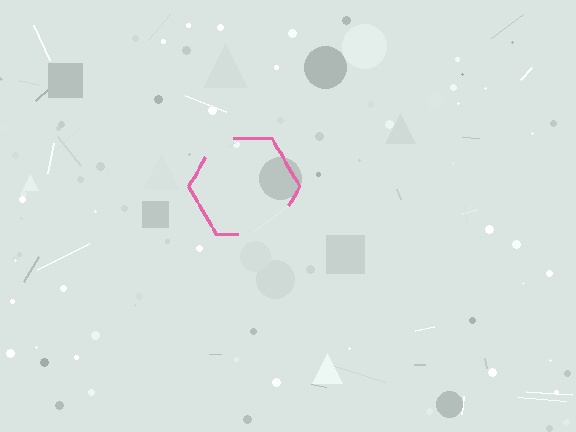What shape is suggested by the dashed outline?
The dashed outline suggests a hexagon.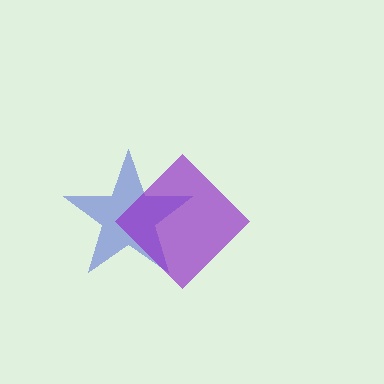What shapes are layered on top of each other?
The layered shapes are: a blue star, a purple diamond.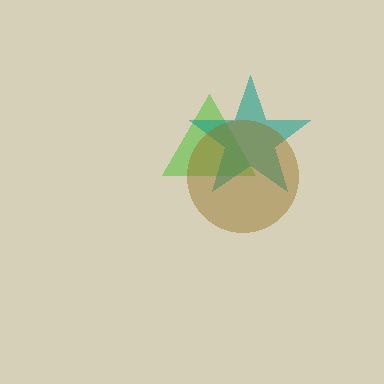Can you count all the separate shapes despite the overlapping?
Yes, there are 3 separate shapes.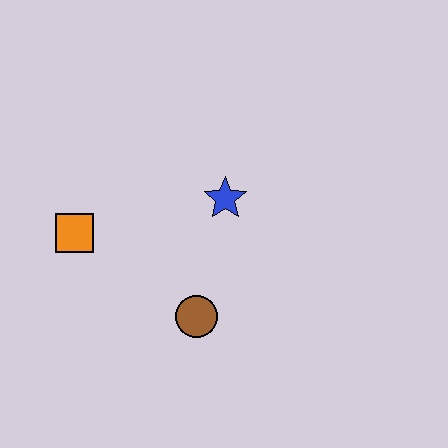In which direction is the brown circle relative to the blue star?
The brown circle is below the blue star.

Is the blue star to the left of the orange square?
No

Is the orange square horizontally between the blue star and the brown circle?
No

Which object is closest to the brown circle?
The blue star is closest to the brown circle.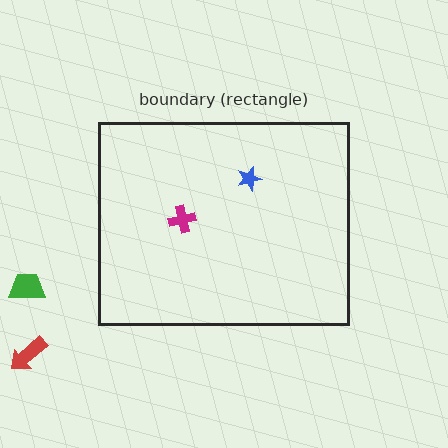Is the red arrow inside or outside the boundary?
Outside.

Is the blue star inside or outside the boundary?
Inside.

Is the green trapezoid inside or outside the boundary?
Outside.